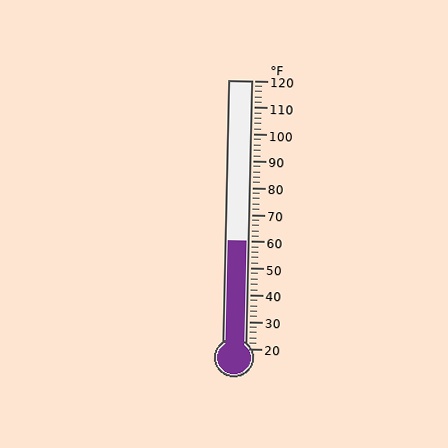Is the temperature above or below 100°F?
The temperature is below 100°F.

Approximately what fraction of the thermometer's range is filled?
The thermometer is filled to approximately 40% of its range.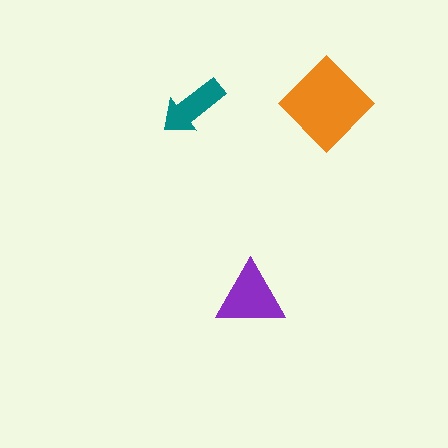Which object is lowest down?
The purple triangle is bottommost.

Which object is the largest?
The orange diamond.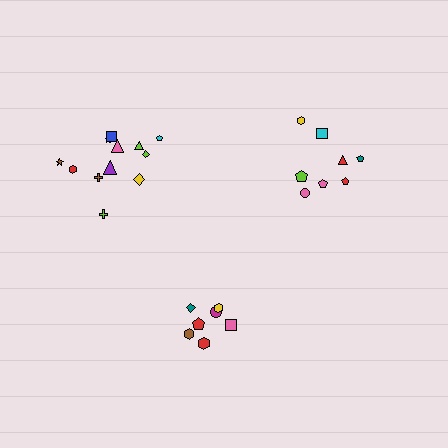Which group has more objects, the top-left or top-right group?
The top-left group.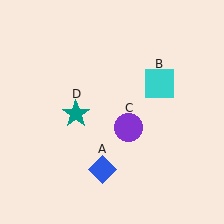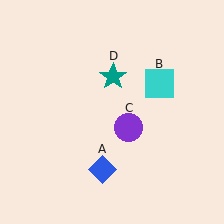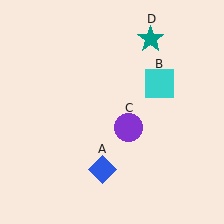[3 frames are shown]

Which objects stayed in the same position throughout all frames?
Blue diamond (object A) and cyan square (object B) and purple circle (object C) remained stationary.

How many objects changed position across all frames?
1 object changed position: teal star (object D).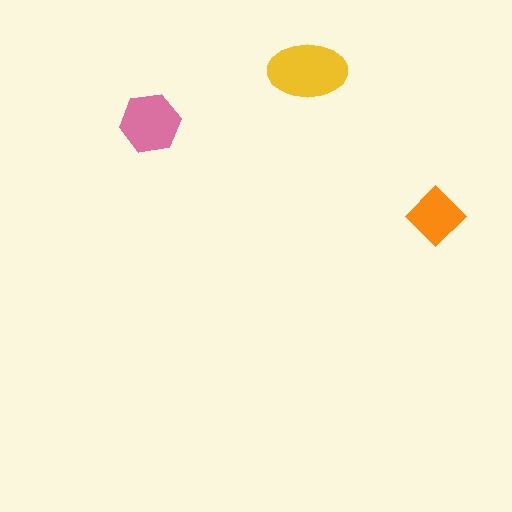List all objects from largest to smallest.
The yellow ellipse, the pink hexagon, the orange diamond.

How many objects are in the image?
There are 3 objects in the image.